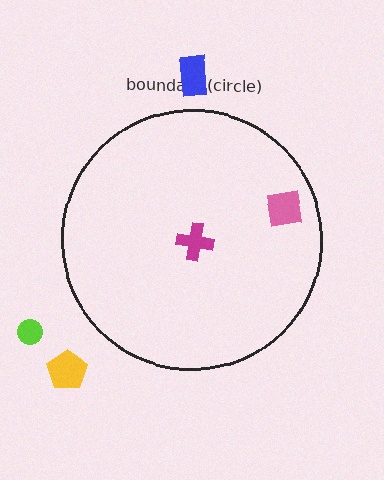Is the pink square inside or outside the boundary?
Inside.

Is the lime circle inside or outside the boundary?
Outside.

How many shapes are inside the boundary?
2 inside, 3 outside.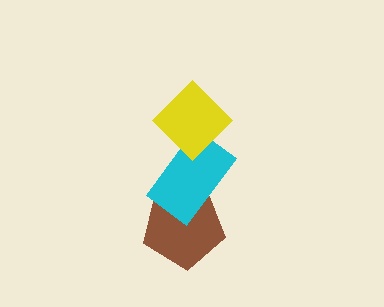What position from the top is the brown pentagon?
The brown pentagon is 3rd from the top.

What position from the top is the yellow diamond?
The yellow diamond is 1st from the top.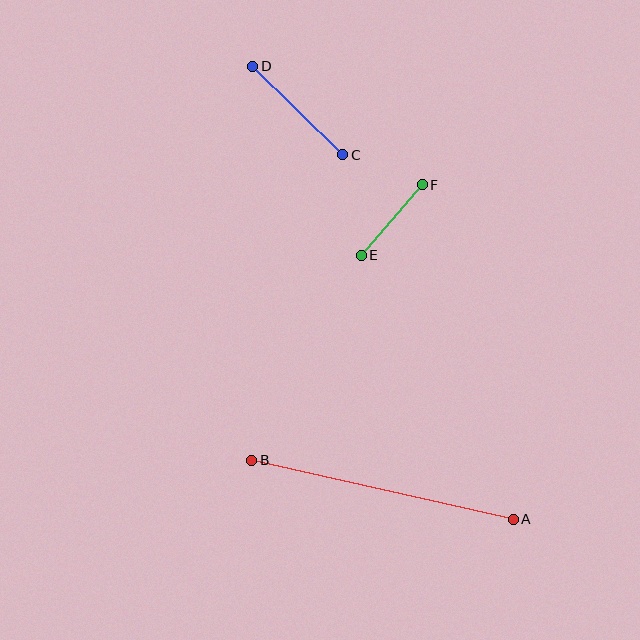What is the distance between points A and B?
The distance is approximately 268 pixels.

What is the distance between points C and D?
The distance is approximately 126 pixels.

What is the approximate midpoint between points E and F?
The midpoint is at approximately (392, 220) pixels.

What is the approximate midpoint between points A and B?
The midpoint is at approximately (383, 490) pixels.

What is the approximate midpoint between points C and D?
The midpoint is at approximately (298, 111) pixels.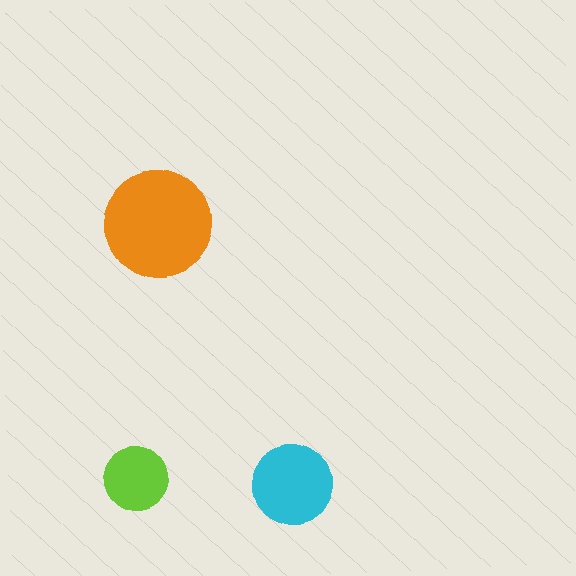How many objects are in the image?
There are 3 objects in the image.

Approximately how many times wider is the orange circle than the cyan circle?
About 1.5 times wider.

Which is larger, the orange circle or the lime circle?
The orange one.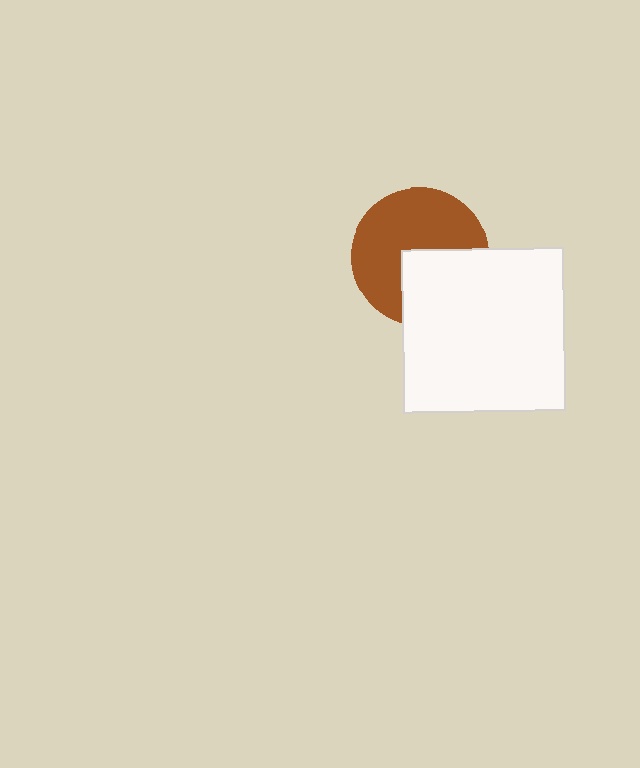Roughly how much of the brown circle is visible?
About half of it is visible (roughly 63%).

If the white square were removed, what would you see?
You would see the complete brown circle.